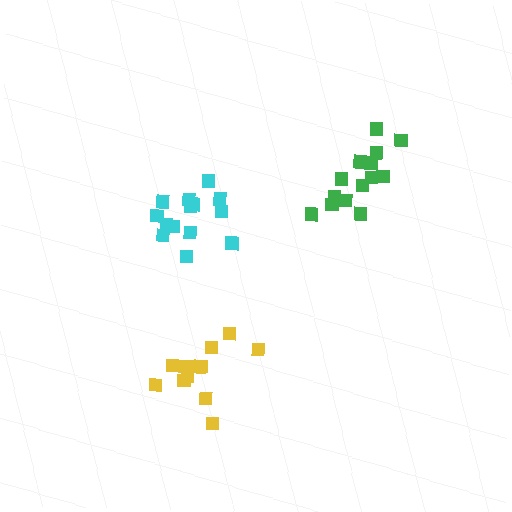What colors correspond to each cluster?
The clusters are colored: yellow, green, cyan.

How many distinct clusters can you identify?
There are 3 distinct clusters.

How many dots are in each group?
Group 1: 12 dots, Group 2: 14 dots, Group 3: 14 dots (40 total).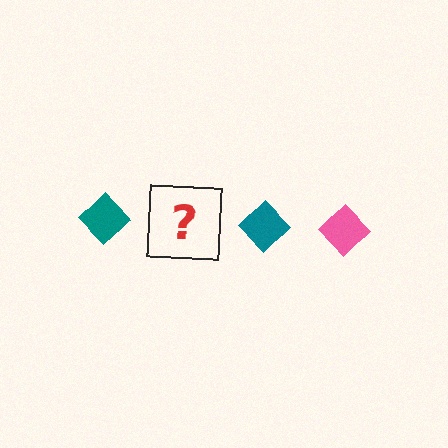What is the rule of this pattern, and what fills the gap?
The rule is that the pattern cycles through teal, pink diamonds. The gap should be filled with a pink diamond.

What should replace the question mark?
The question mark should be replaced with a pink diamond.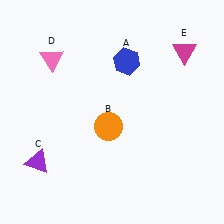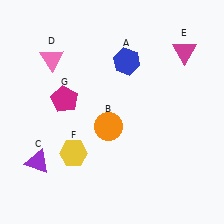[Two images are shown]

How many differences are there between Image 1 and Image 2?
There are 2 differences between the two images.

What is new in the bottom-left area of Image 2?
A yellow hexagon (F) was added in the bottom-left area of Image 2.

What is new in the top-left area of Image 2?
A magenta pentagon (G) was added in the top-left area of Image 2.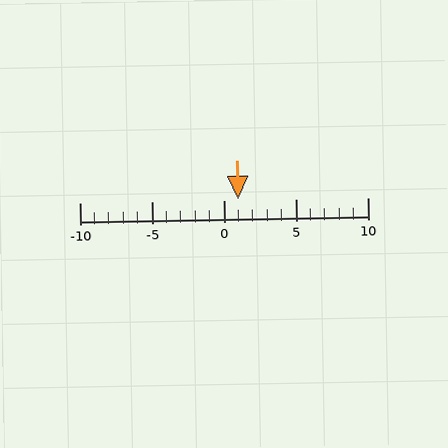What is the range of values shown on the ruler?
The ruler shows values from -10 to 10.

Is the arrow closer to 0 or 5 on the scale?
The arrow is closer to 0.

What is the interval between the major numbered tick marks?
The major tick marks are spaced 5 units apart.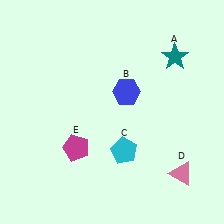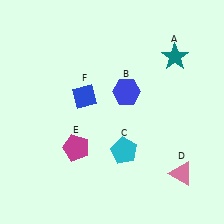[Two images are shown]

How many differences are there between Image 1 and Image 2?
There is 1 difference between the two images.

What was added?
A blue diamond (F) was added in Image 2.